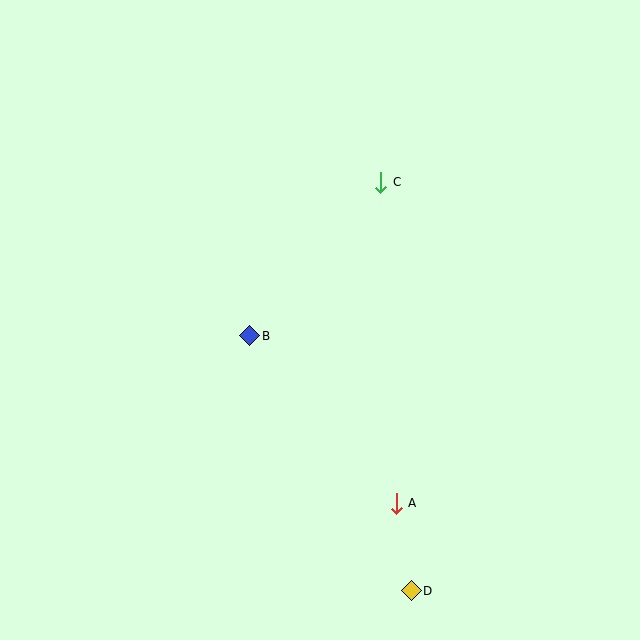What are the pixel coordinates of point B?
Point B is at (250, 336).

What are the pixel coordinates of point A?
Point A is at (396, 503).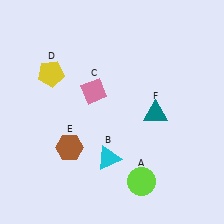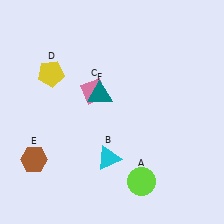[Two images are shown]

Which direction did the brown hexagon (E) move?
The brown hexagon (E) moved left.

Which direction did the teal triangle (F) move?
The teal triangle (F) moved left.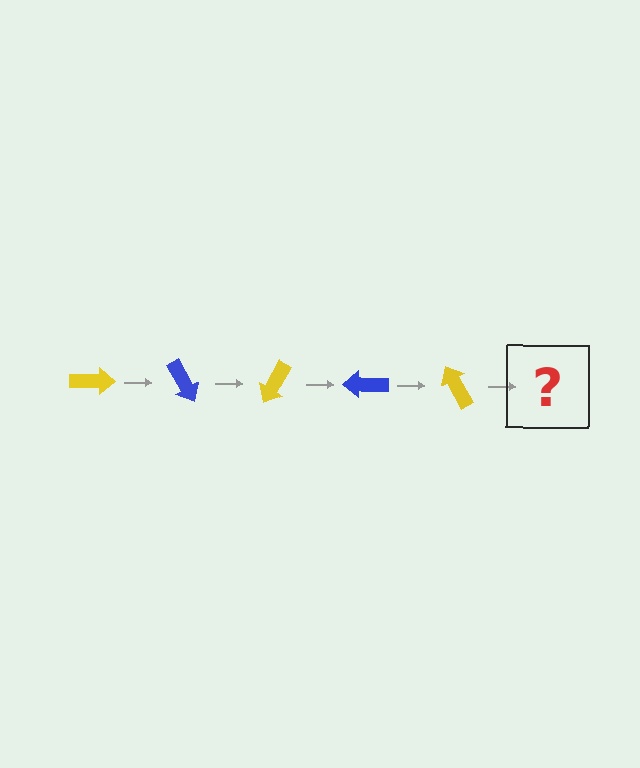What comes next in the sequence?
The next element should be a blue arrow, rotated 300 degrees from the start.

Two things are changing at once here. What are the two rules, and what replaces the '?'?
The two rules are that it rotates 60 degrees each step and the color cycles through yellow and blue. The '?' should be a blue arrow, rotated 300 degrees from the start.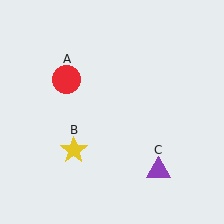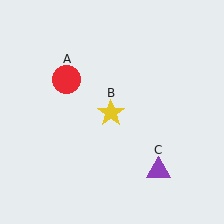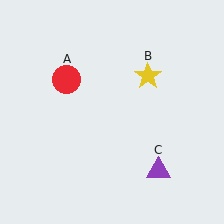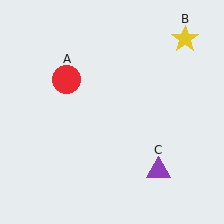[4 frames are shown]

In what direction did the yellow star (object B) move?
The yellow star (object B) moved up and to the right.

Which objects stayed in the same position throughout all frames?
Red circle (object A) and purple triangle (object C) remained stationary.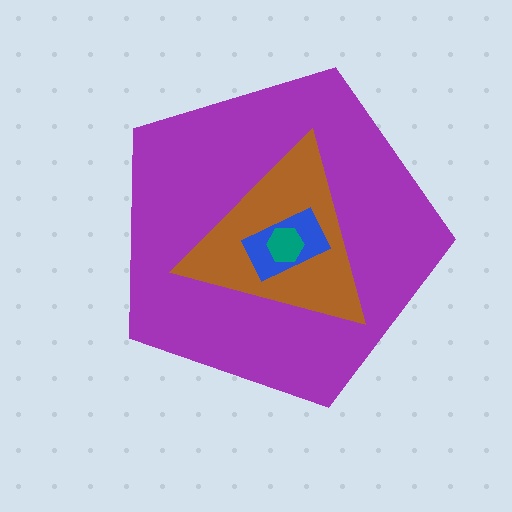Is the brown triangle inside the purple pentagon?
Yes.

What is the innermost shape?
The teal hexagon.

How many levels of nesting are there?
4.